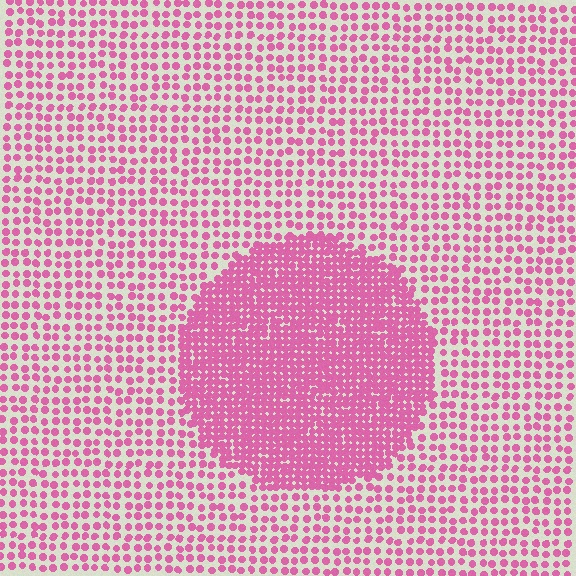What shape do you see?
I see a circle.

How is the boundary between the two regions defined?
The boundary is defined by a change in element density (approximately 2.3x ratio). All elements are the same color, size, and shape.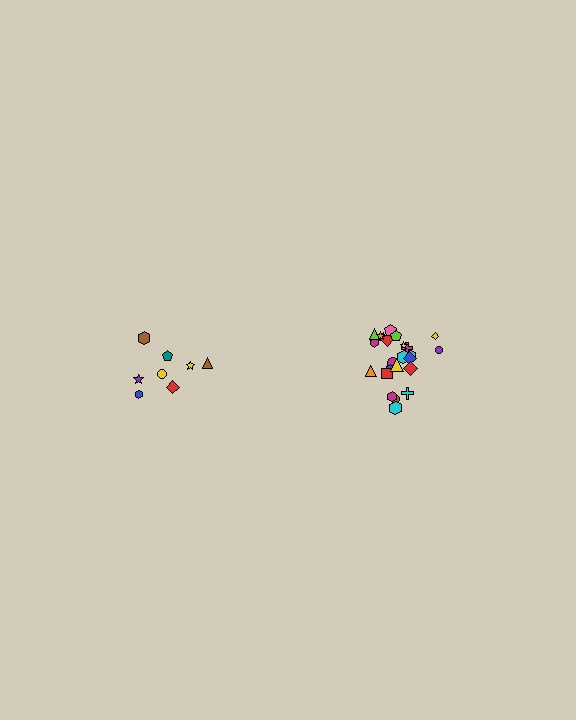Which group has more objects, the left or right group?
The right group.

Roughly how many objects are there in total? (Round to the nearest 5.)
Roughly 35 objects in total.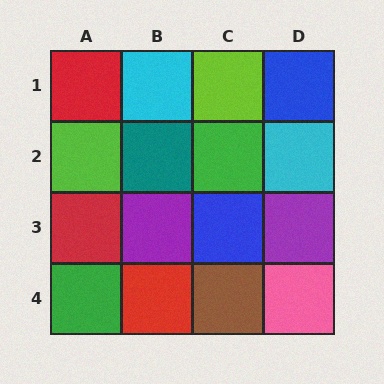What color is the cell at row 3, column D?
Purple.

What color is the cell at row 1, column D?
Blue.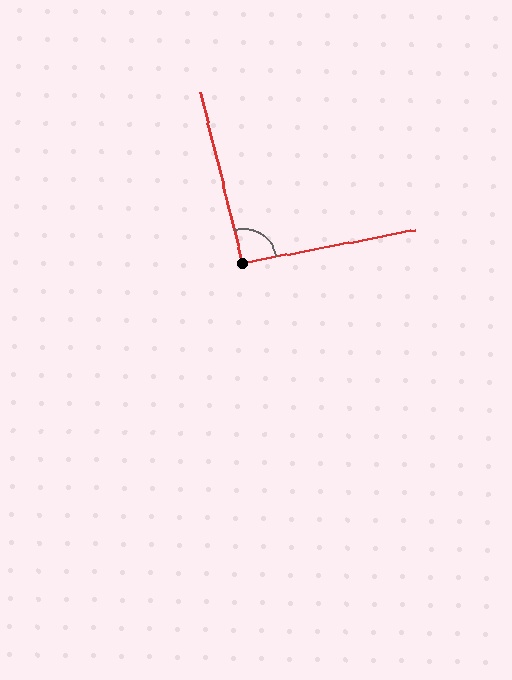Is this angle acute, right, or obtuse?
It is approximately a right angle.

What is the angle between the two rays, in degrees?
Approximately 93 degrees.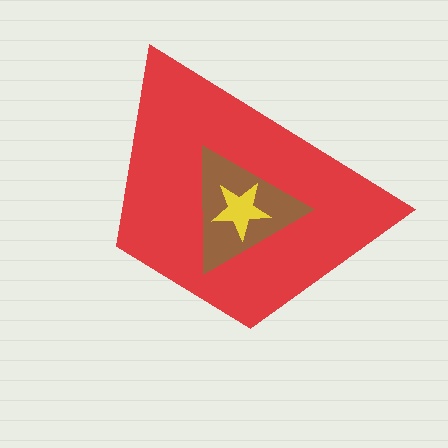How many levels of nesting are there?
3.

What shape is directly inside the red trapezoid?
The brown triangle.